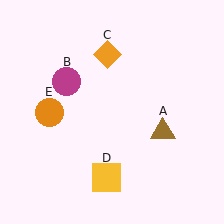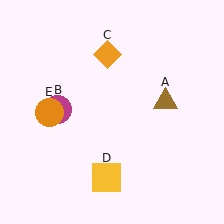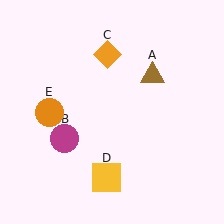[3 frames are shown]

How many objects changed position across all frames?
2 objects changed position: brown triangle (object A), magenta circle (object B).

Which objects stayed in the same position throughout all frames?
Orange diamond (object C) and yellow square (object D) and orange circle (object E) remained stationary.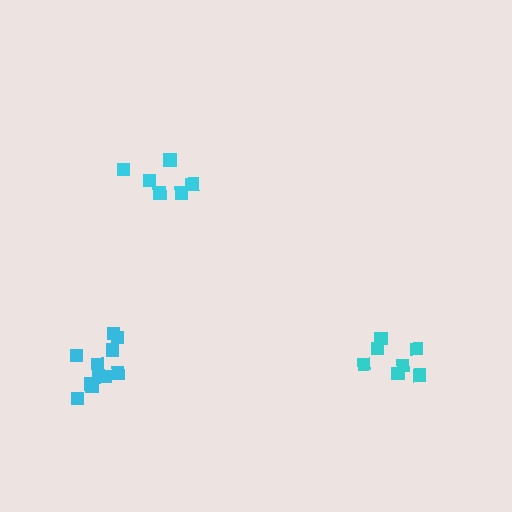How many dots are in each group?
Group 1: 7 dots, Group 2: 11 dots, Group 3: 6 dots (24 total).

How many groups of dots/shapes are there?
There are 3 groups.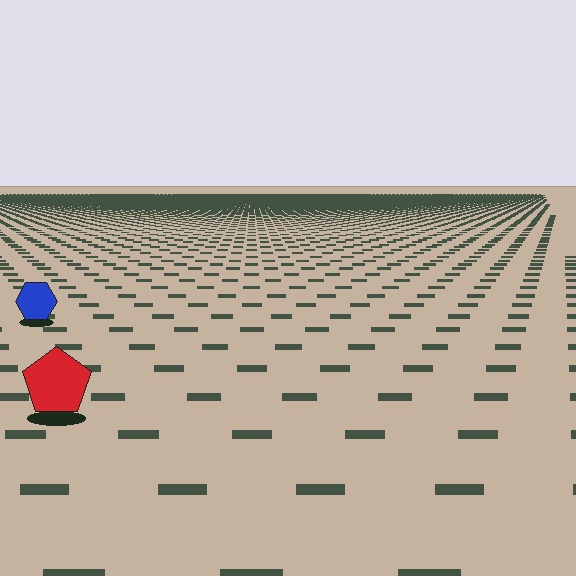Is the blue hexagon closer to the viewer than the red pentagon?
No. The red pentagon is closer — you can tell from the texture gradient: the ground texture is coarser near it.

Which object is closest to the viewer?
The red pentagon is closest. The texture marks near it are larger and more spread out.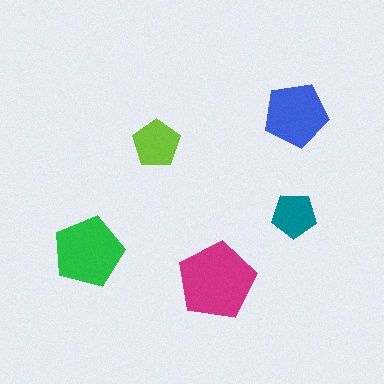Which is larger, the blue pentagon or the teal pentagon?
The blue one.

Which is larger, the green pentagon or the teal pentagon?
The green one.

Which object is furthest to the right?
The blue pentagon is rightmost.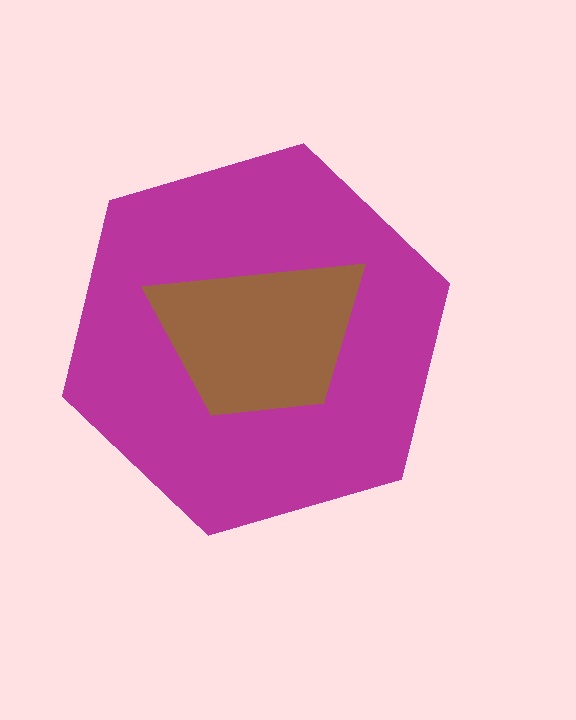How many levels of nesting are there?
2.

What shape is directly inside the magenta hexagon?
The brown trapezoid.